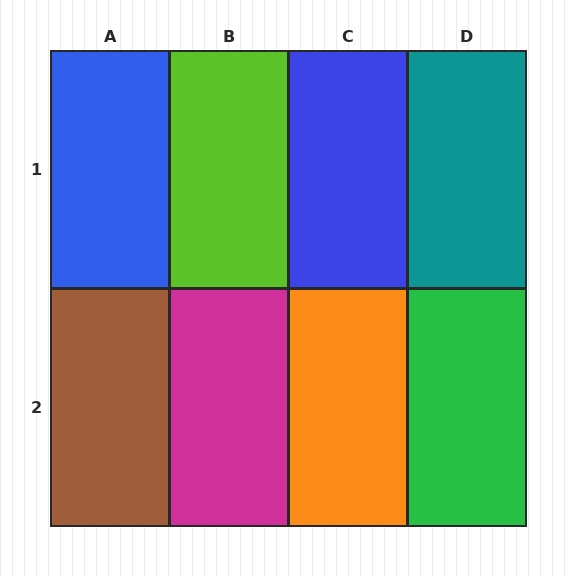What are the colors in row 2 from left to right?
Brown, magenta, orange, green.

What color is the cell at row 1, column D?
Teal.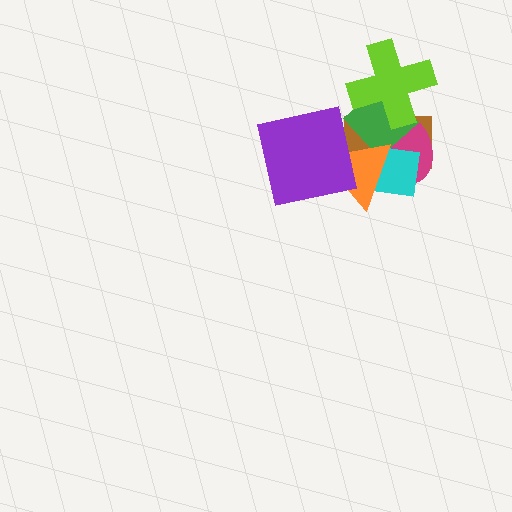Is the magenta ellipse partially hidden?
Yes, it is partially covered by another shape.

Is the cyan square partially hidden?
Yes, it is partially covered by another shape.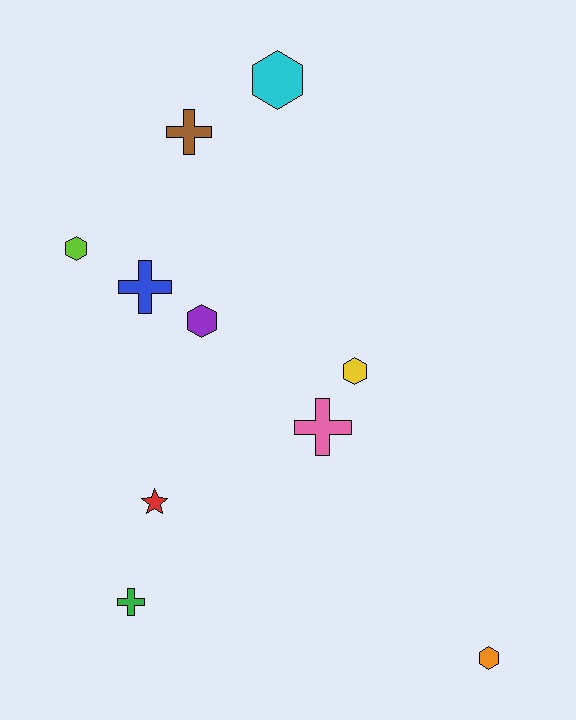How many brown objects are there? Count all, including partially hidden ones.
There is 1 brown object.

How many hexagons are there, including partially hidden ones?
There are 5 hexagons.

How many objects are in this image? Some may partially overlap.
There are 10 objects.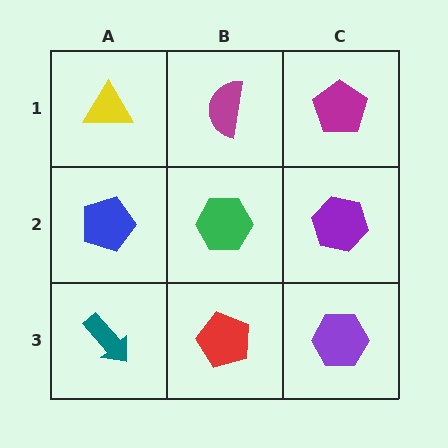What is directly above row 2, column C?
A magenta pentagon.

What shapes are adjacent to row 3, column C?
A purple hexagon (row 2, column C), a red pentagon (row 3, column B).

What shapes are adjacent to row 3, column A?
A blue pentagon (row 2, column A), a red pentagon (row 3, column B).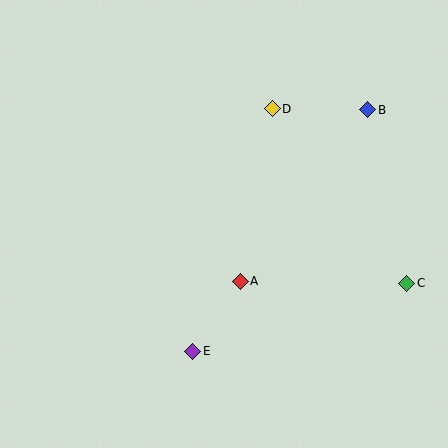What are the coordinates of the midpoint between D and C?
The midpoint between D and C is at (340, 196).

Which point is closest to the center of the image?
Point A at (240, 281) is closest to the center.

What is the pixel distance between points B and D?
The distance between B and D is 95 pixels.